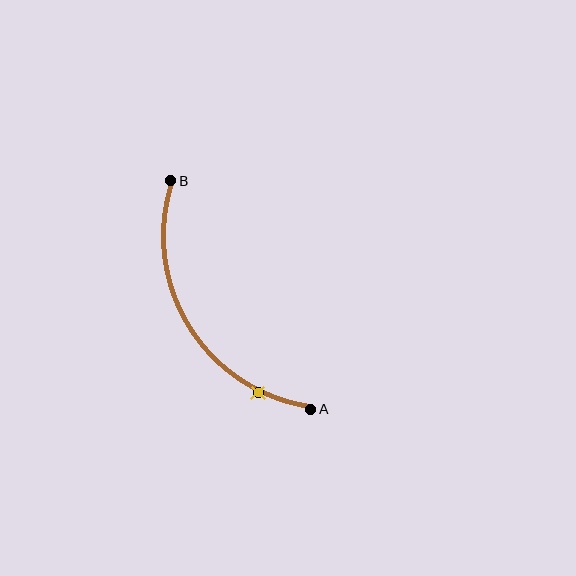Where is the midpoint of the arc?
The arc midpoint is the point on the curve farthest from the straight line joining A and B. It sits to the left of that line.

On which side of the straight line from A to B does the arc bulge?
The arc bulges to the left of the straight line connecting A and B.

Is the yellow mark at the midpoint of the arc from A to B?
No. The yellow mark lies on the arc but is closer to endpoint A. The arc midpoint would be at the point on the curve equidistant along the arc from both A and B.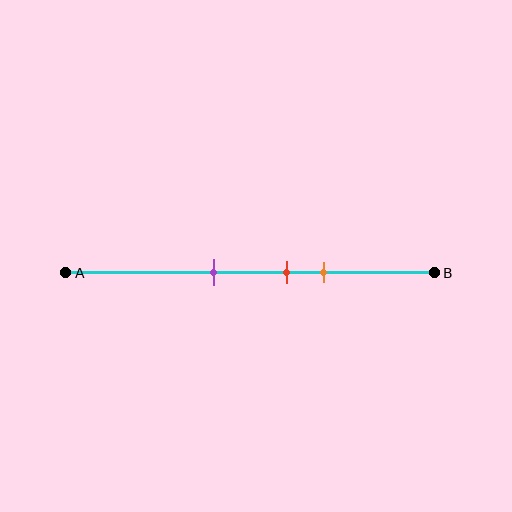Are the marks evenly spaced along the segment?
Yes, the marks are approximately evenly spaced.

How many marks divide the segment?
There are 3 marks dividing the segment.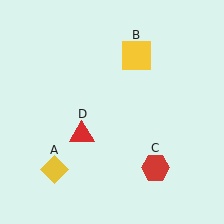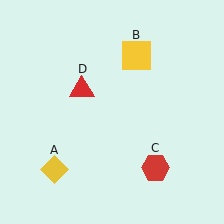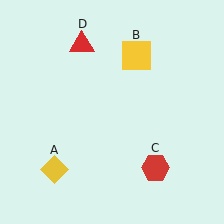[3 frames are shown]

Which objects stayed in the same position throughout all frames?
Yellow diamond (object A) and yellow square (object B) and red hexagon (object C) remained stationary.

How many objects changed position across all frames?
1 object changed position: red triangle (object D).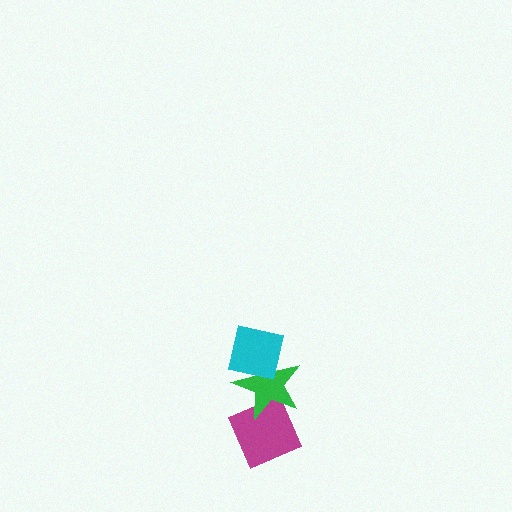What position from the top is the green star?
The green star is 2nd from the top.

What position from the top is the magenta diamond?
The magenta diamond is 3rd from the top.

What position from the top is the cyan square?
The cyan square is 1st from the top.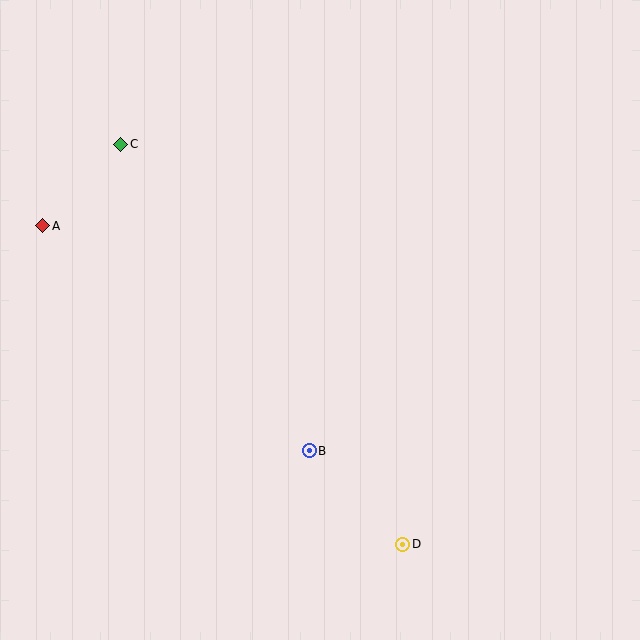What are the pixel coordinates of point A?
Point A is at (43, 226).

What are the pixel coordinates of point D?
Point D is at (403, 544).